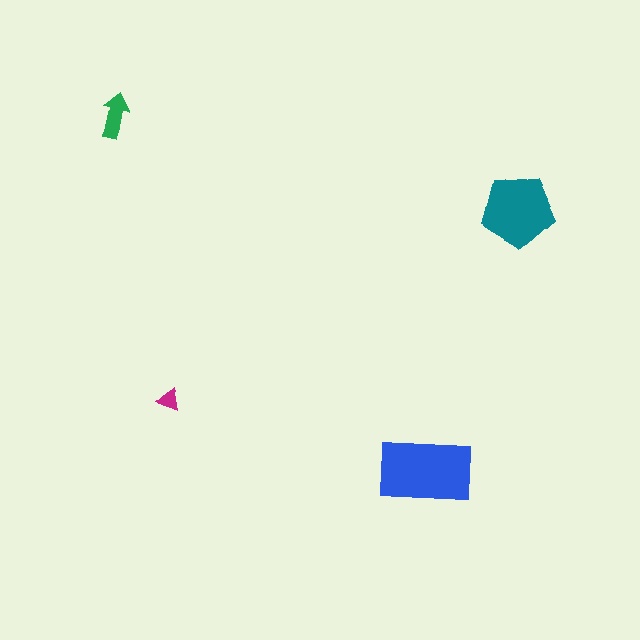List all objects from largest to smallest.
The blue rectangle, the teal pentagon, the green arrow, the magenta triangle.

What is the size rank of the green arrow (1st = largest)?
3rd.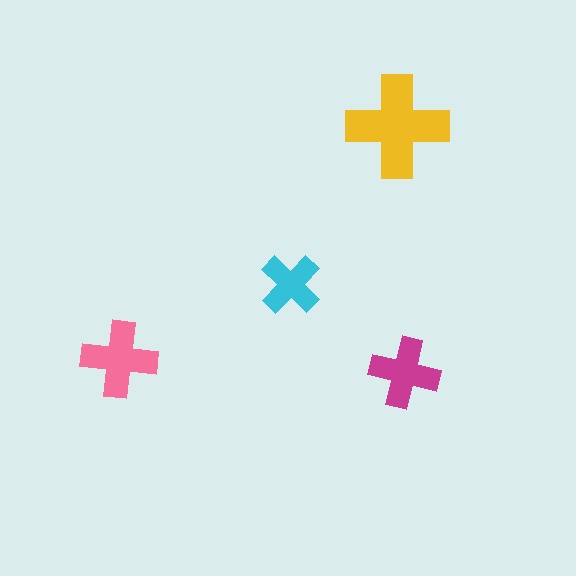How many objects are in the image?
There are 4 objects in the image.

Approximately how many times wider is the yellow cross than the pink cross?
About 1.5 times wider.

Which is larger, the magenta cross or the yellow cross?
The yellow one.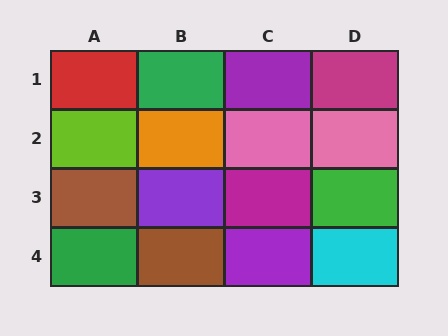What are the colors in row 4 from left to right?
Green, brown, purple, cyan.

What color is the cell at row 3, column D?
Green.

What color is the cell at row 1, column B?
Green.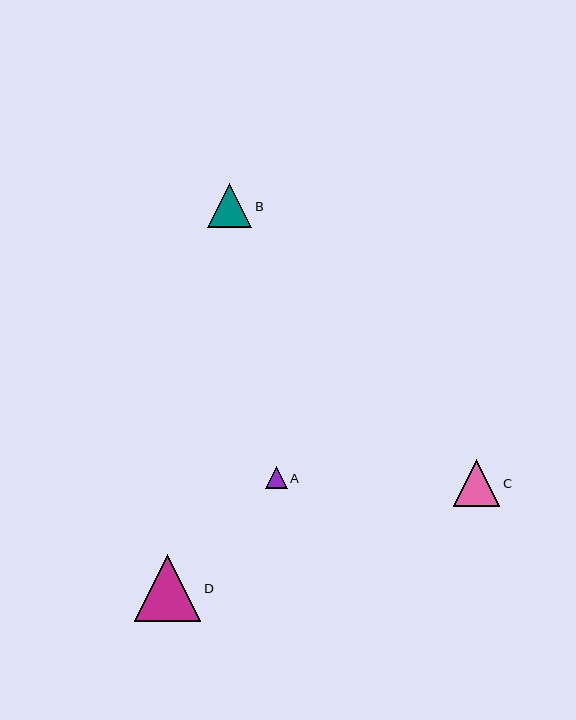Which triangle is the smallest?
Triangle A is the smallest with a size of approximately 21 pixels.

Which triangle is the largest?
Triangle D is the largest with a size of approximately 67 pixels.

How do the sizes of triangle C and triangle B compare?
Triangle C and triangle B are approximately the same size.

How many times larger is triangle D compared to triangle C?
Triangle D is approximately 1.4 times the size of triangle C.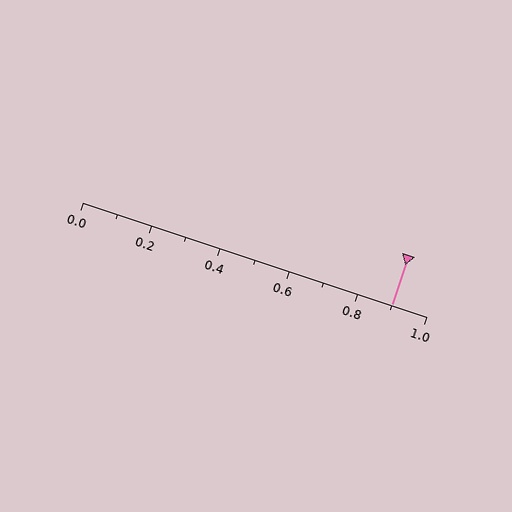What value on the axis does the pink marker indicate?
The marker indicates approximately 0.9.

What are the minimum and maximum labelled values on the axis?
The axis runs from 0.0 to 1.0.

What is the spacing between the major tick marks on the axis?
The major ticks are spaced 0.2 apart.